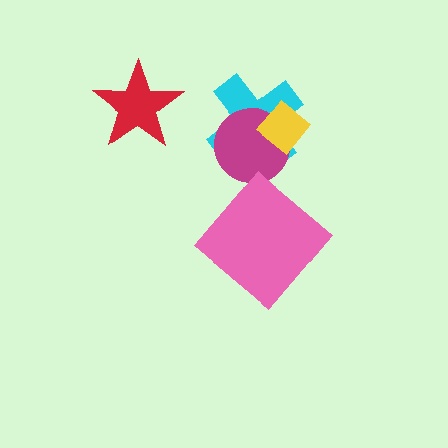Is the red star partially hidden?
No, no other shape covers it.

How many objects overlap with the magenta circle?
2 objects overlap with the magenta circle.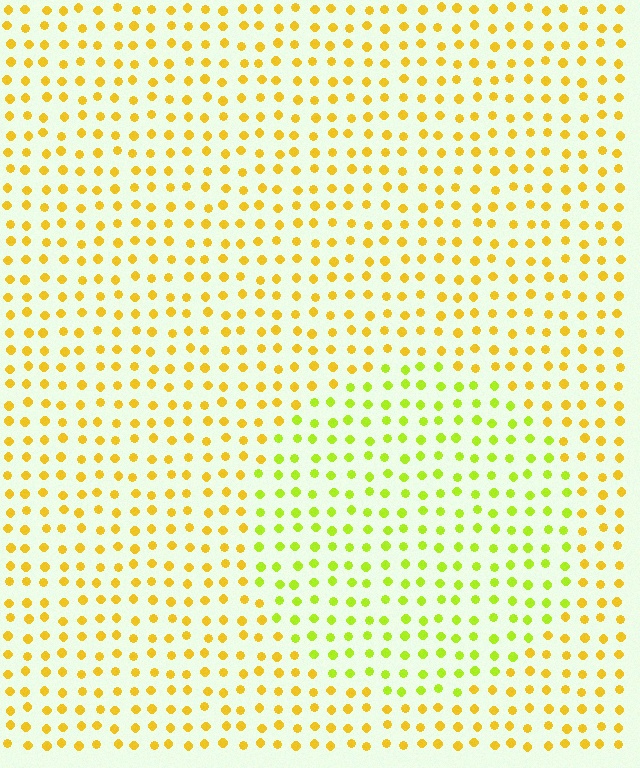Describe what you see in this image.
The image is filled with small yellow elements in a uniform arrangement. A circle-shaped region is visible where the elements are tinted to a slightly different hue, forming a subtle color boundary.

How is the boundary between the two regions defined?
The boundary is defined purely by a slight shift in hue (about 34 degrees). Spacing, size, and orientation are identical on both sides.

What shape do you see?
I see a circle.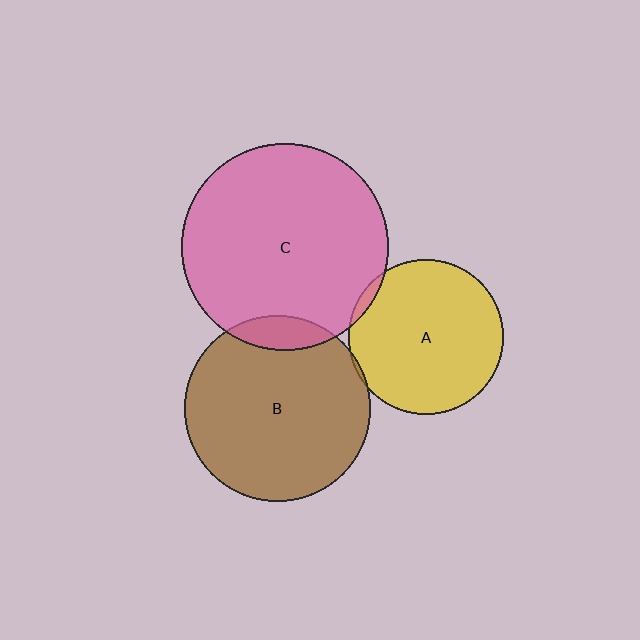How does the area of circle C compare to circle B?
Approximately 1.2 times.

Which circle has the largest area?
Circle C (pink).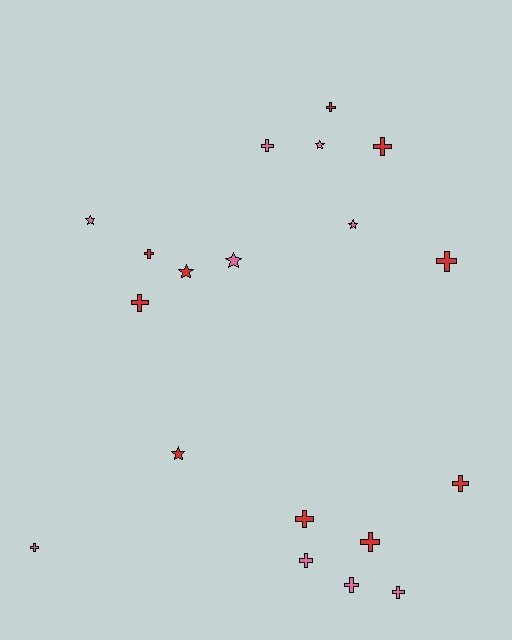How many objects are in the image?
There are 19 objects.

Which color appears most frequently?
Red, with 10 objects.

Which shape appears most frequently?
Cross, with 13 objects.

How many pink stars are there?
There are 4 pink stars.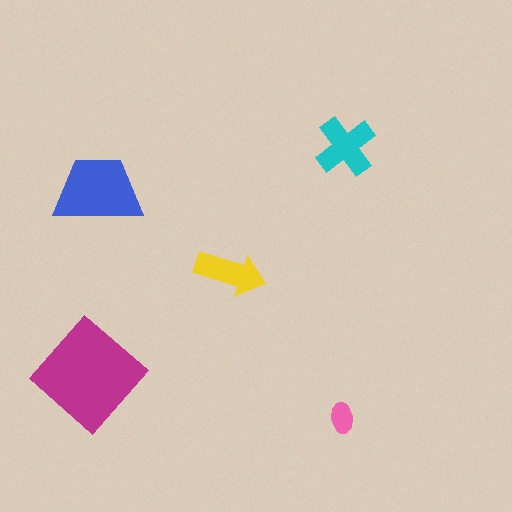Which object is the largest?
The magenta diamond.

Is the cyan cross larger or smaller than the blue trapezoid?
Smaller.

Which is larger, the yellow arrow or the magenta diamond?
The magenta diamond.